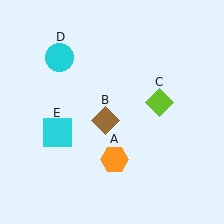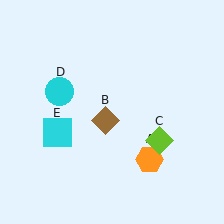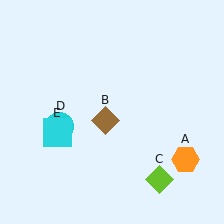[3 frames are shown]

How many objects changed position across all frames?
3 objects changed position: orange hexagon (object A), lime diamond (object C), cyan circle (object D).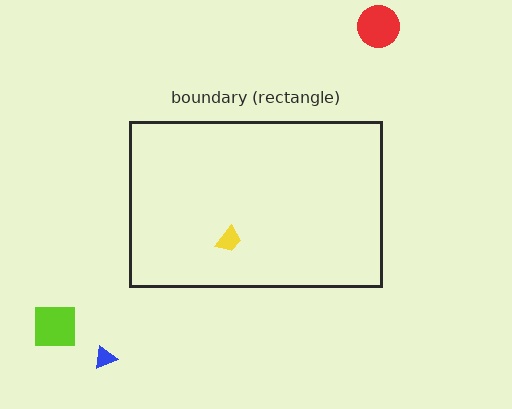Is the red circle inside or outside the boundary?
Outside.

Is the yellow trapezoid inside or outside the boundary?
Inside.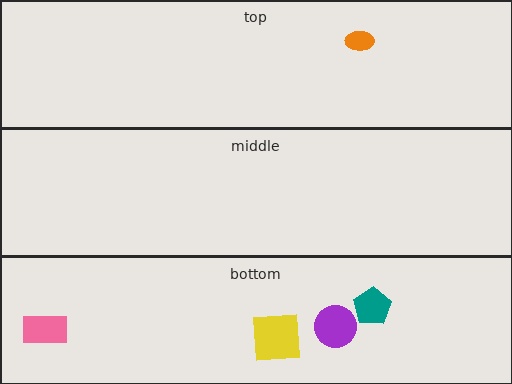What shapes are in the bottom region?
The pink rectangle, the yellow square, the purple circle, the teal pentagon.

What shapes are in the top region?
The orange ellipse.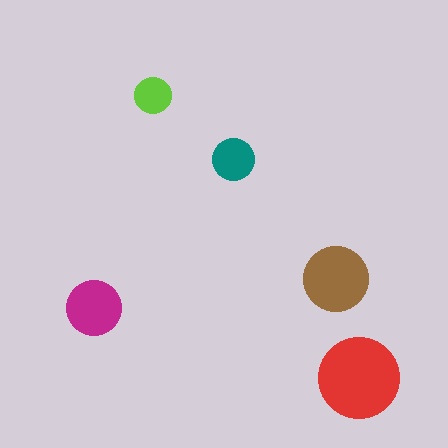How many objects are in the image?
There are 5 objects in the image.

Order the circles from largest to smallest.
the red one, the brown one, the magenta one, the teal one, the lime one.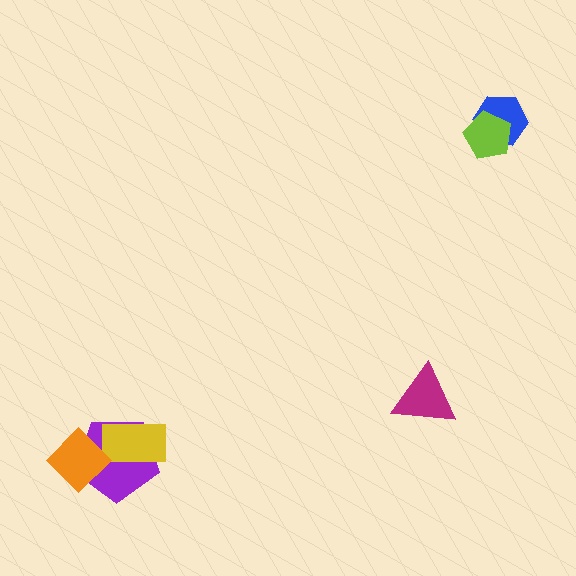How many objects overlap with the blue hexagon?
1 object overlaps with the blue hexagon.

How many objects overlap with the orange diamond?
1 object overlaps with the orange diamond.